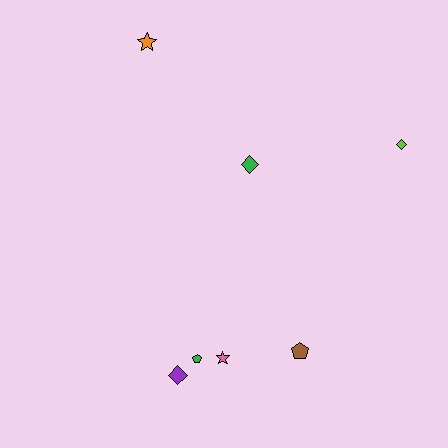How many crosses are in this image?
There are no crosses.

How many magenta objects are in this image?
There are no magenta objects.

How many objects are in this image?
There are 7 objects.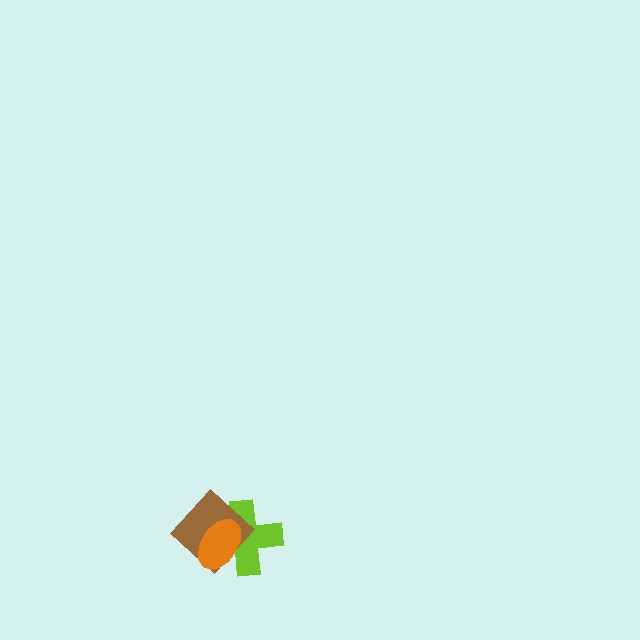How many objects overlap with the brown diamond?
2 objects overlap with the brown diamond.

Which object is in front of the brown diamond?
The orange ellipse is in front of the brown diamond.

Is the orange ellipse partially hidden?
No, no other shape covers it.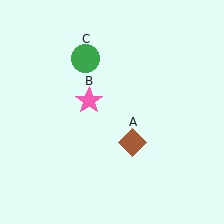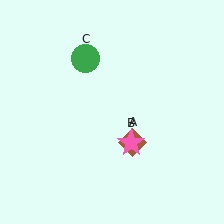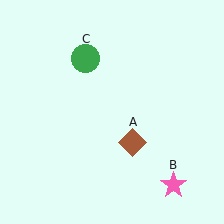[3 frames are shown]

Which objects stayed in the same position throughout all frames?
Brown diamond (object A) and green circle (object C) remained stationary.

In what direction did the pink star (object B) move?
The pink star (object B) moved down and to the right.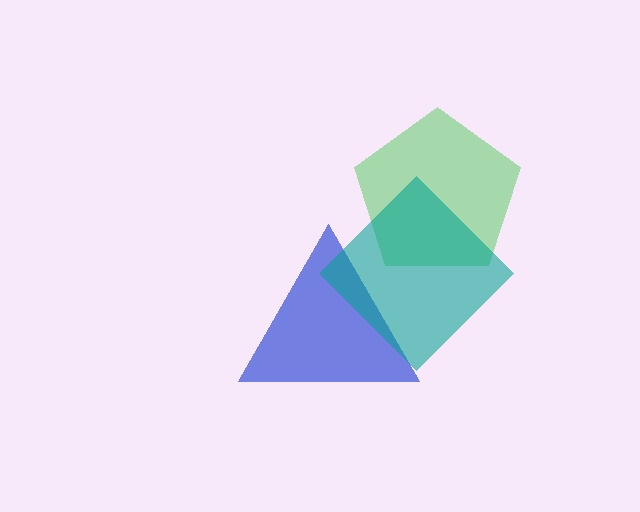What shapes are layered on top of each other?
The layered shapes are: a green pentagon, a blue triangle, a teal diamond.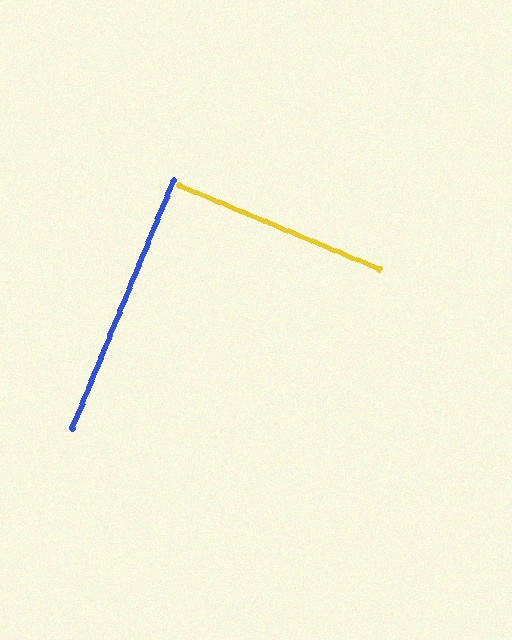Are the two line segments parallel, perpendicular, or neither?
Perpendicular — they meet at approximately 89°.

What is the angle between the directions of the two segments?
Approximately 89 degrees.